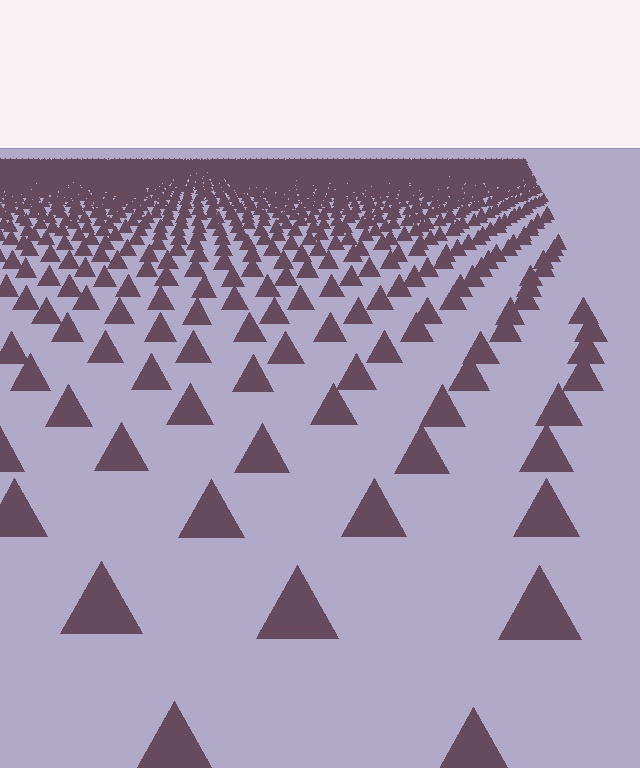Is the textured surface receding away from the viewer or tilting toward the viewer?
The surface is receding away from the viewer. Texture elements get smaller and denser toward the top.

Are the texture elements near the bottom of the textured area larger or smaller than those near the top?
Larger. Near the bottom, elements are closer to the viewer and appear at a bigger on-screen size.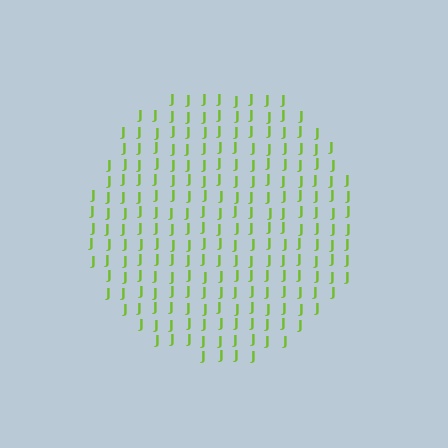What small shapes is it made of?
It is made of small letter J's.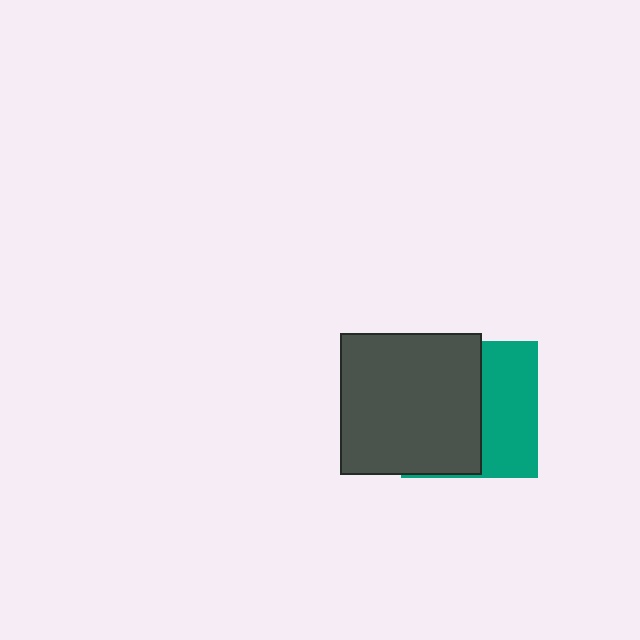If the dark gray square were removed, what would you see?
You would see the complete teal square.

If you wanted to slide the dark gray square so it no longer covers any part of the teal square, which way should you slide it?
Slide it left — that is the most direct way to separate the two shapes.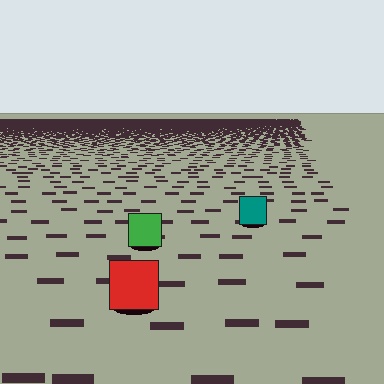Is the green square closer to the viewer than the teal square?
Yes. The green square is closer — you can tell from the texture gradient: the ground texture is coarser near it.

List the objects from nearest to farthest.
From nearest to farthest: the red square, the green square, the teal square.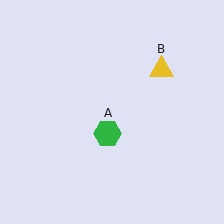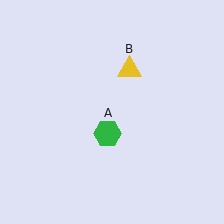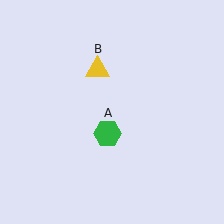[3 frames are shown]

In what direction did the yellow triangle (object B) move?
The yellow triangle (object B) moved left.